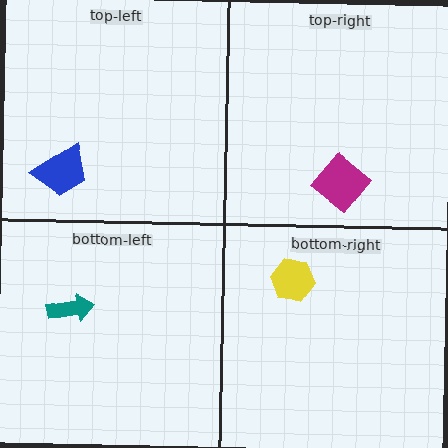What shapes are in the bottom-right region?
The yellow hexagon.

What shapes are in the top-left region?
The blue trapezoid.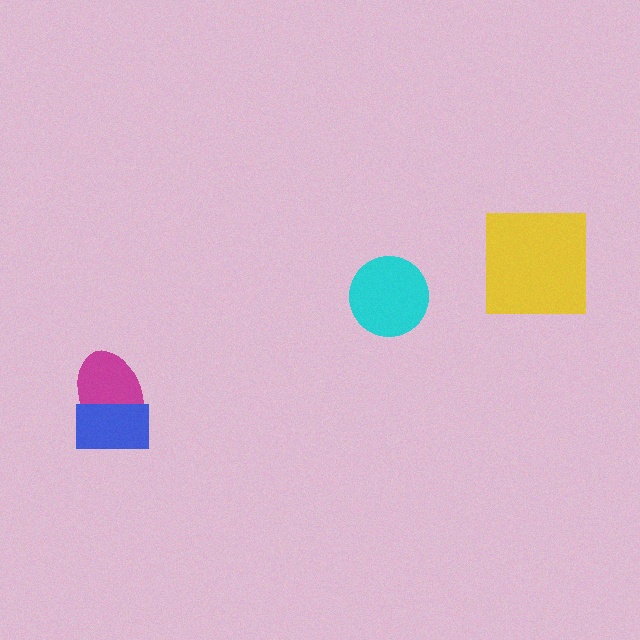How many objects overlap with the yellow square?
0 objects overlap with the yellow square.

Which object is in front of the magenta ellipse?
The blue rectangle is in front of the magenta ellipse.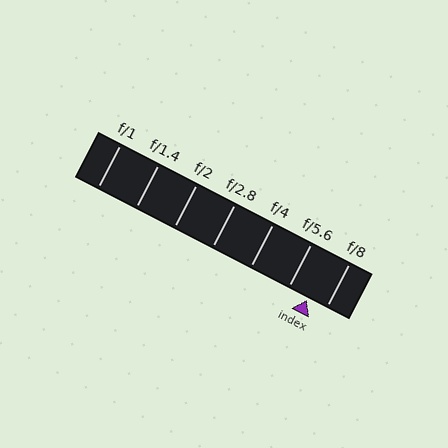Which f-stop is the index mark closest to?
The index mark is closest to f/8.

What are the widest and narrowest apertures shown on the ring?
The widest aperture shown is f/1 and the narrowest is f/8.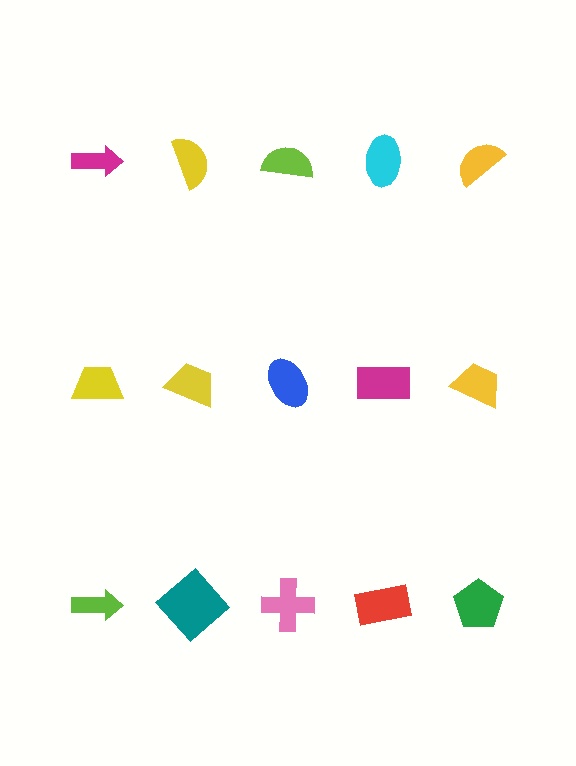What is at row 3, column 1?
A lime arrow.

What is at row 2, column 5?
A yellow trapezoid.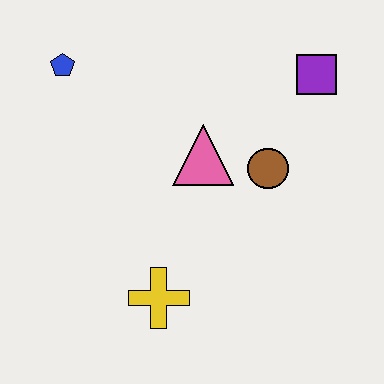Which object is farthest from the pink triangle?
The blue pentagon is farthest from the pink triangle.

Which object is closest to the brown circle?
The pink triangle is closest to the brown circle.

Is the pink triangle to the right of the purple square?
No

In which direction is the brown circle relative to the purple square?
The brown circle is below the purple square.